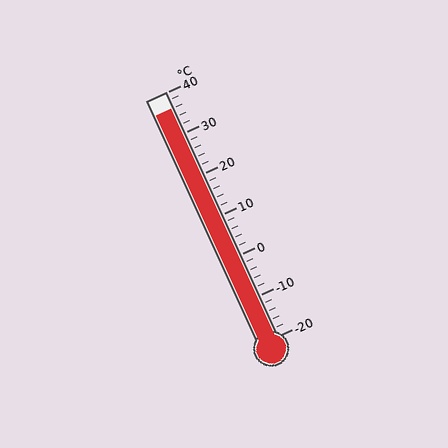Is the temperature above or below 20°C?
The temperature is above 20°C.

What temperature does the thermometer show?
The thermometer shows approximately 36°C.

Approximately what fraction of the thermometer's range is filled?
The thermometer is filled to approximately 95% of its range.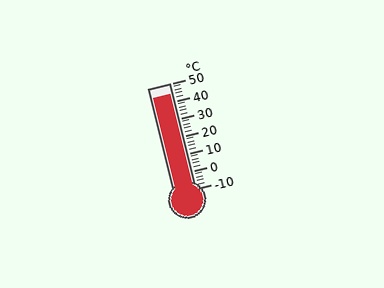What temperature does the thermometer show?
The thermometer shows approximately 44°C.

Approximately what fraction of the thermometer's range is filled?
The thermometer is filled to approximately 90% of its range.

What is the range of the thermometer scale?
The thermometer scale ranges from -10°C to 50°C.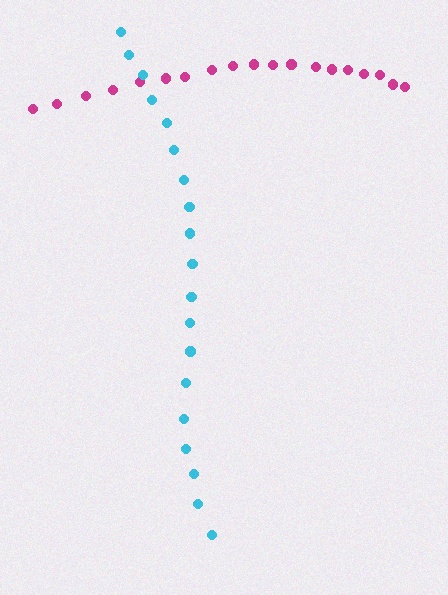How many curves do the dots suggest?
There are 2 distinct paths.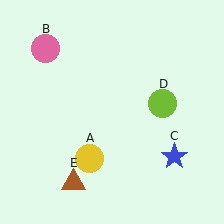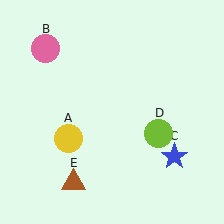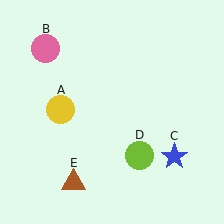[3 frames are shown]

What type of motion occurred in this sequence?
The yellow circle (object A), lime circle (object D) rotated clockwise around the center of the scene.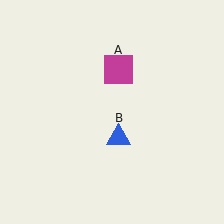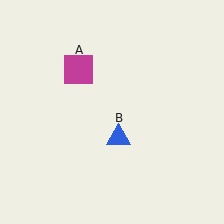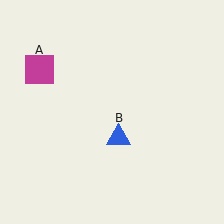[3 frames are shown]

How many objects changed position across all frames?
1 object changed position: magenta square (object A).